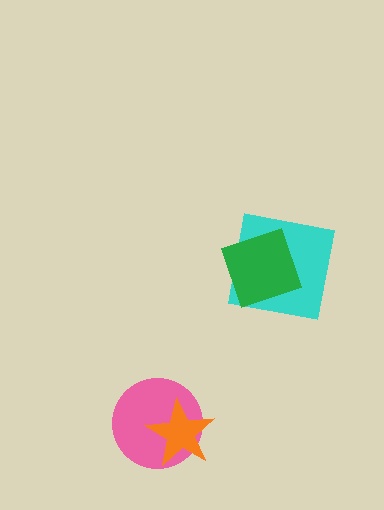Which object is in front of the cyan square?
The green diamond is in front of the cyan square.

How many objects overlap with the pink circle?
1 object overlaps with the pink circle.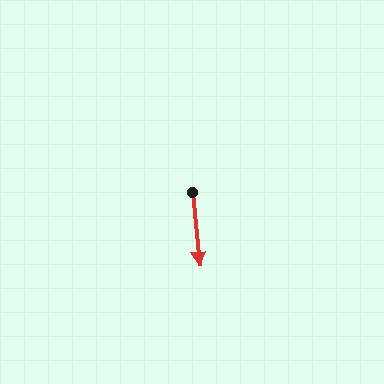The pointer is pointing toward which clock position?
Roughly 6 o'clock.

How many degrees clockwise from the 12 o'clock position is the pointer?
Approximately 174 degrees.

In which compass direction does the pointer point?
South.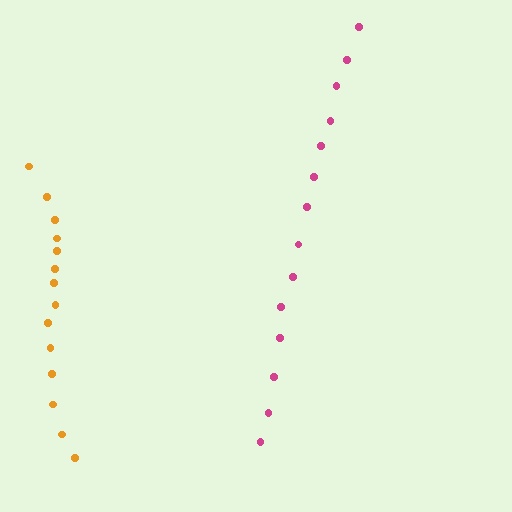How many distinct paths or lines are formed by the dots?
There are 2 distinct paths.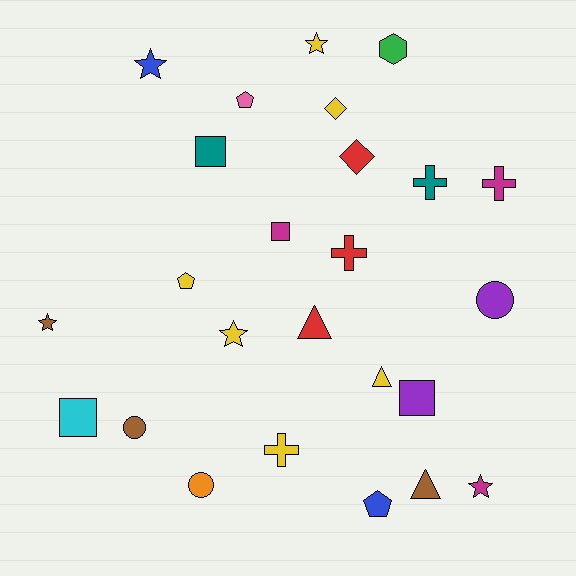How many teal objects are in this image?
There are 2 teal objects.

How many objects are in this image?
There are 25 objects.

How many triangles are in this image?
There are 3 triangles.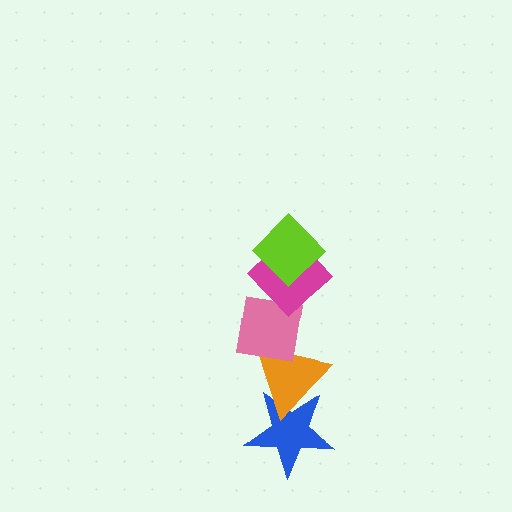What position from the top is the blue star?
The blue star is 5th from the top.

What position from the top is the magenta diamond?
The magenta diamond is 2nd from the top.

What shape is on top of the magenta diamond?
The lime diamond is on top of the magenta diamond.